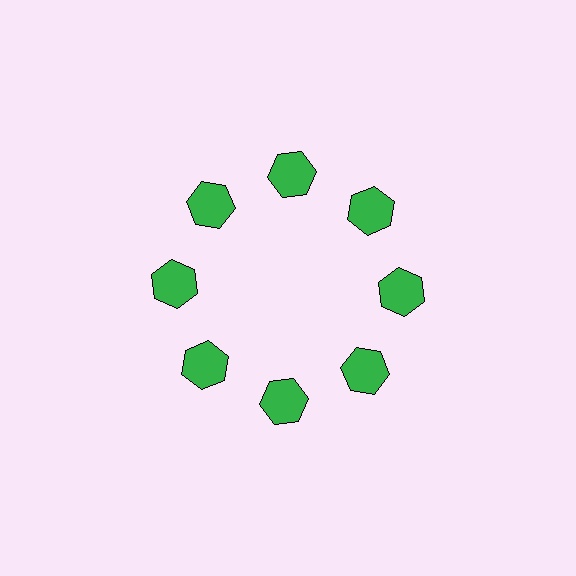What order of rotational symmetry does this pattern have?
This pattern has 8-fold rotational symmetry.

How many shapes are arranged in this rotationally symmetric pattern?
There are 8 shapes, arranged in 8 groups of 1.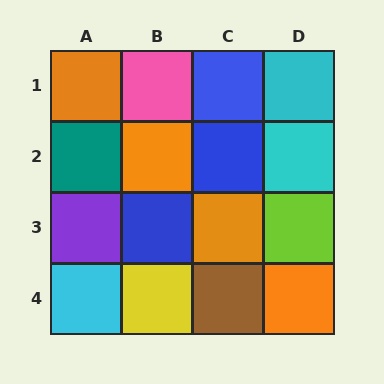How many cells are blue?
3 cells are blue.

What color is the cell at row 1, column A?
Orange.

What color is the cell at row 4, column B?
Yellow.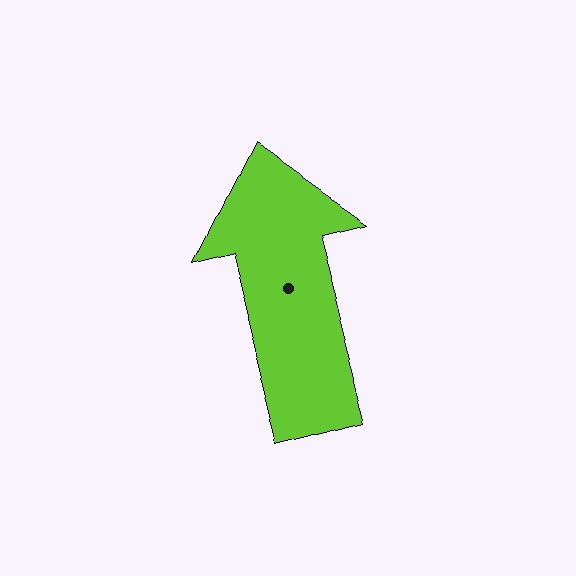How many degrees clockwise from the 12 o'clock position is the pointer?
Approximately 345 degrees.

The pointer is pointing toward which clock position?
Roughly 12 o'clock.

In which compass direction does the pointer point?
North.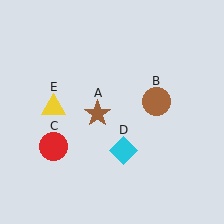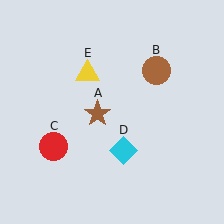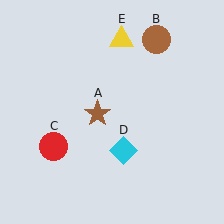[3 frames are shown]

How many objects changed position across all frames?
2 objects changed position: brown circle (object B), yellow triangle (object E).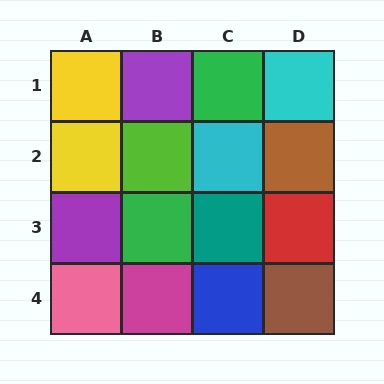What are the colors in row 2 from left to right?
Yellow, lime, cyan, brown.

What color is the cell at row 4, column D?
Brown.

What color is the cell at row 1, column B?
Purple.